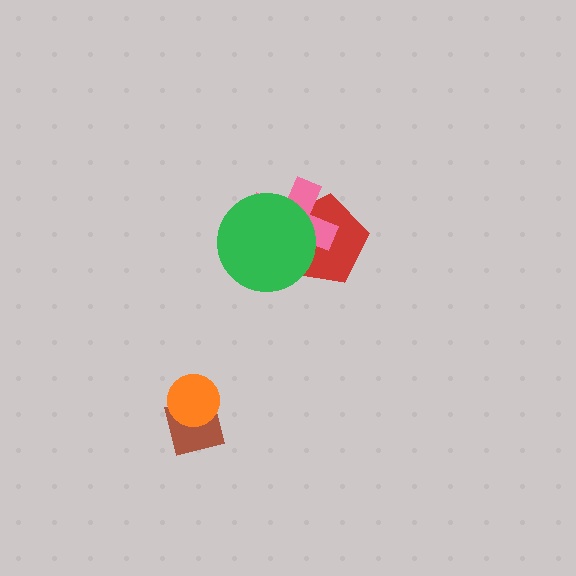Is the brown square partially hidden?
Yes, it is partially covered by another shape.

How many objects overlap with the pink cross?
2 objects overlap with the pink cross.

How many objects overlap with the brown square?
1 object overlaps with the brown square.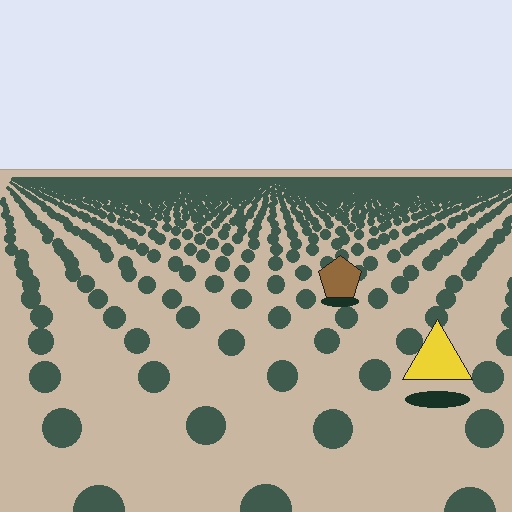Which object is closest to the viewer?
The yellow triangle is closest. The texture marks near it are larger and more spread out.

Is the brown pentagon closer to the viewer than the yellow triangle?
No. The yellow triangle is closer — you can tell from the texture gradient: the ground texture is coarser near it.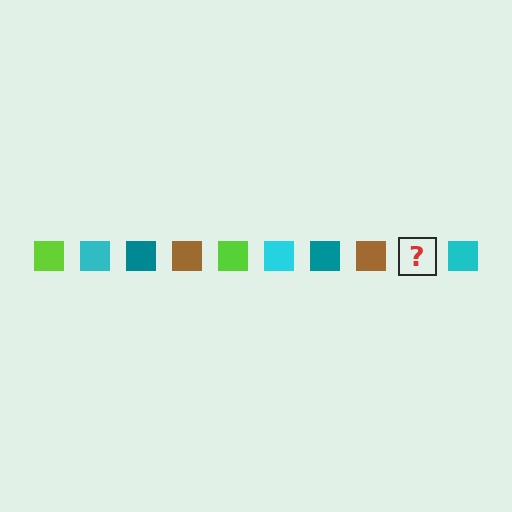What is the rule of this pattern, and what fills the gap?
The rule is that the pattern cycles through lime, cyan, teal, brown squares. The gap should be filled with a lime square.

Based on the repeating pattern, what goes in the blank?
The blank should be a lime square.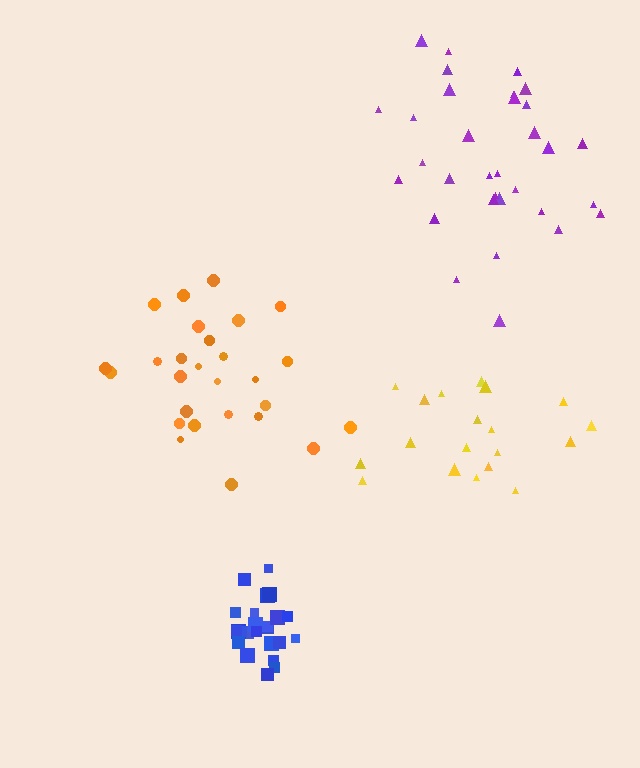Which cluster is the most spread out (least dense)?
Purple.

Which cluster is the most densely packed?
Blue.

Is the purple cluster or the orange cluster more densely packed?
Orange.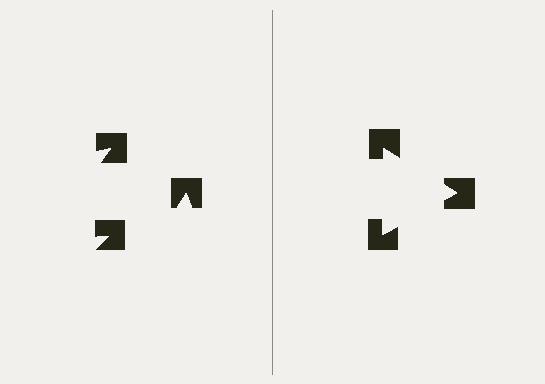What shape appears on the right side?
An illusory triangle.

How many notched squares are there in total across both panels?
6 — 3 on each side.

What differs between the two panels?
The notched squares are positioned identically on both sides; only the wedge orientations differ. On the right they align to a triangle; on the left they are misaligned.